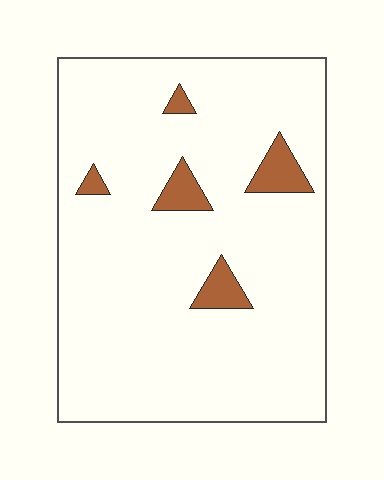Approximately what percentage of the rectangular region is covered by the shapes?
Approximately 5%.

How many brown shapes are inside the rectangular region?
5.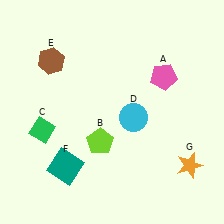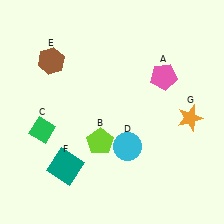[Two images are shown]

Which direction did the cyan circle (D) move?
The cyan circle (D) moved down.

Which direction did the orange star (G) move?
The orange star (G) moved up.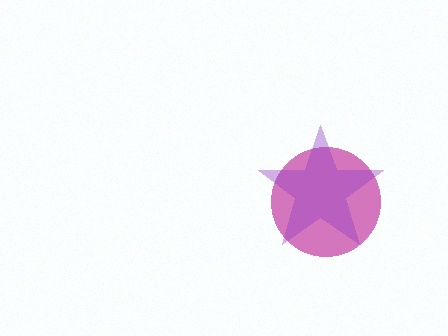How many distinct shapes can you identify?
There are 2 distinct shapes: a magenta circle, a purple star.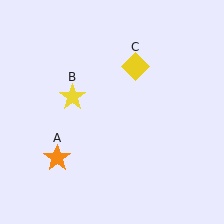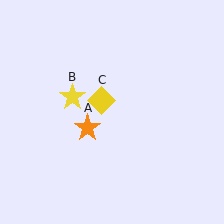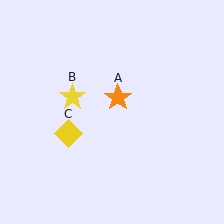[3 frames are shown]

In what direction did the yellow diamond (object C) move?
The yellow diamond (object C) moved down and to the left.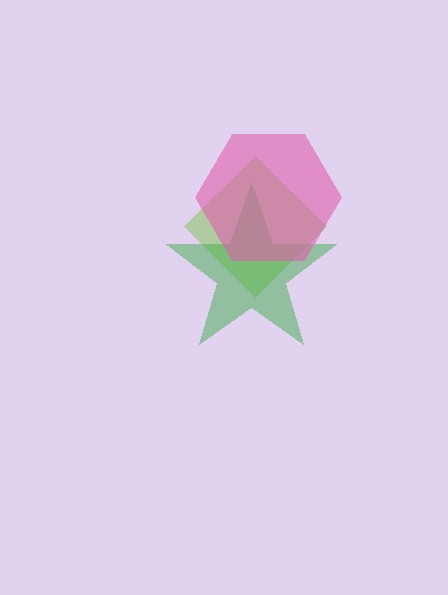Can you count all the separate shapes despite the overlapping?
Yes, there are 3 separate shapes.